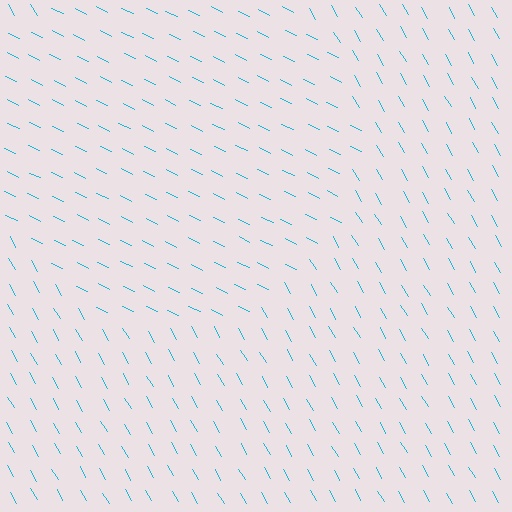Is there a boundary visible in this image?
Yes, there is a texture boundary formed by a change in line orientation.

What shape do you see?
I see a circle.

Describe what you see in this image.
The image is filled with small cyan line segments. A circle region in the image has lines oriented differently from the surrounding lines, creating a visible texture boundary.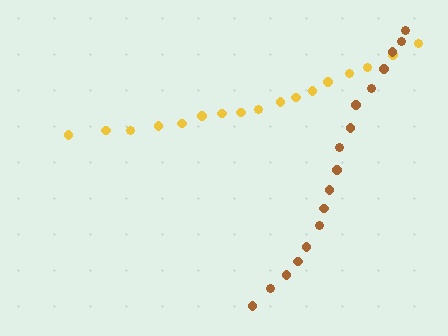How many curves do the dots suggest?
There are 2 distinct paths.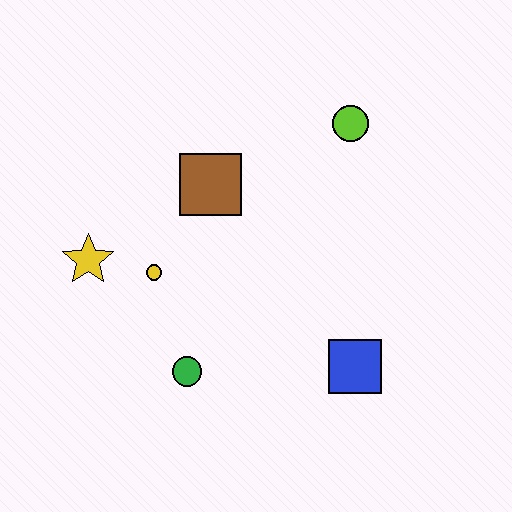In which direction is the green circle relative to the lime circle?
The green circle is below the lime circle.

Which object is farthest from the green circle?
The lime circle is farthest from the green circle.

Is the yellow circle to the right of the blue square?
No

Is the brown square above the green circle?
Yes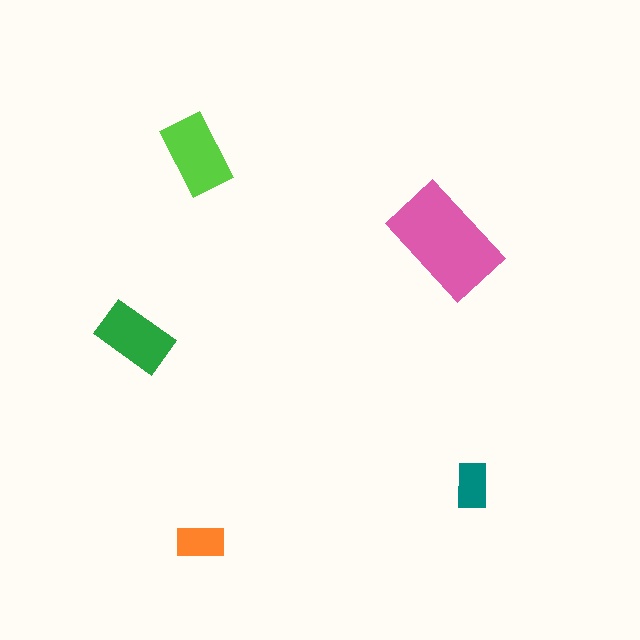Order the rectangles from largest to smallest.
the pink one, the lime one, the green one, the orange one, the teal one.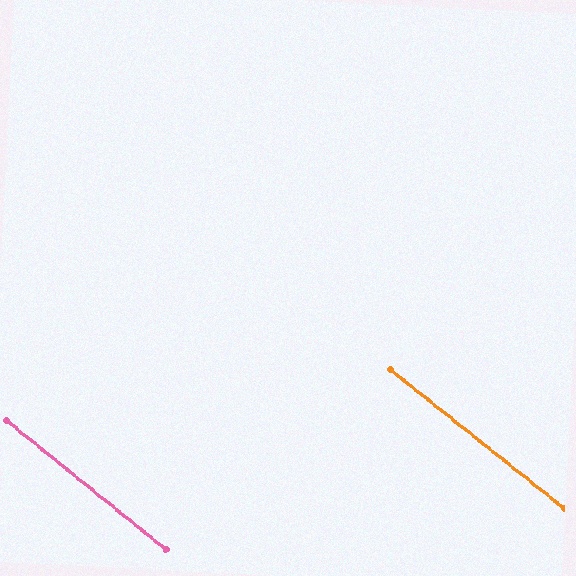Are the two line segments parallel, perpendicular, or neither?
Parallel — their directions differ by only 0.4°.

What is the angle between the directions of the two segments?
Approximately 0 degrees.